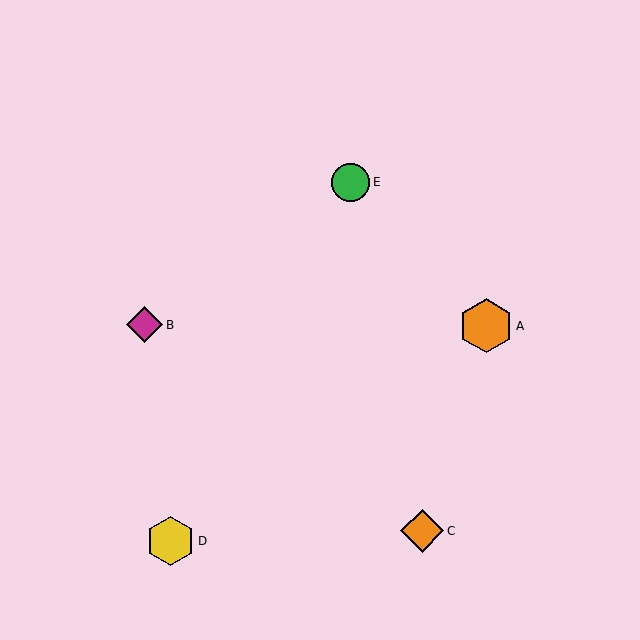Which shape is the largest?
The orange hexagon (labeled A) is the largest.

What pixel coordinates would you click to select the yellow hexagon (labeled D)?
Click at (171, 541) to select the yellow hexagon D.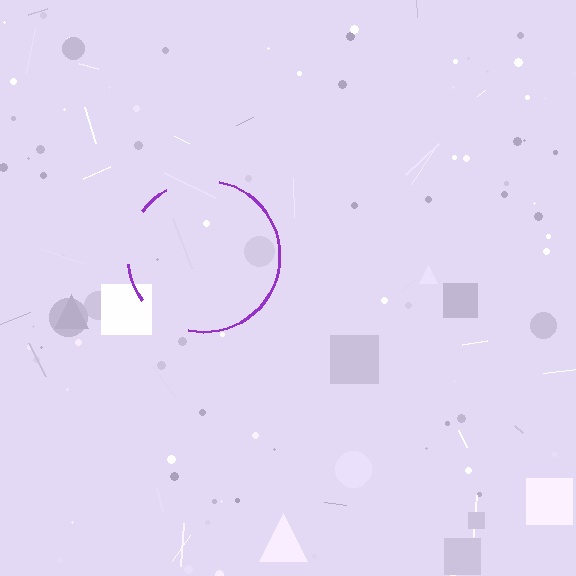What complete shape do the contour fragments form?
The contour fragments form a circle.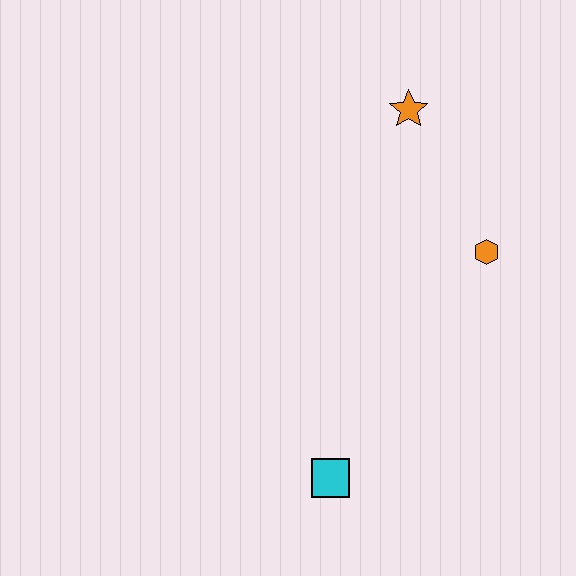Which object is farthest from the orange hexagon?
The cyan square is farthest from the orange hexagon.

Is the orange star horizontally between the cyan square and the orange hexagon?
Yes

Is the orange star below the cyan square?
No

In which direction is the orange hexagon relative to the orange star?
The orange hexagon is below the orange star.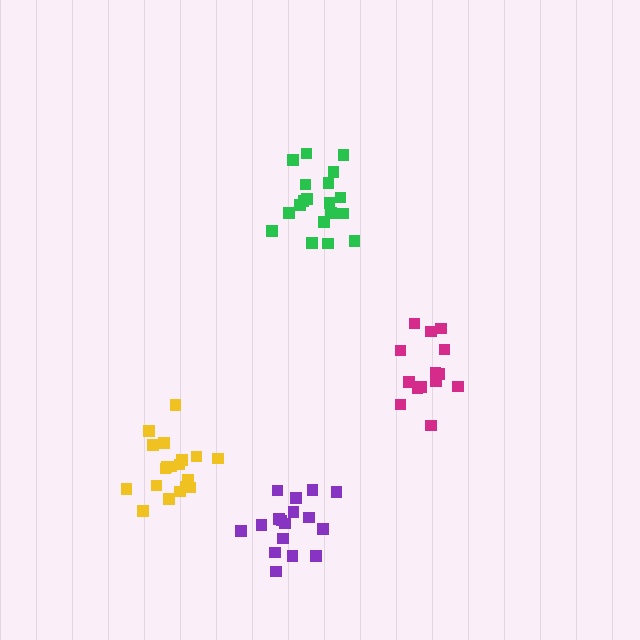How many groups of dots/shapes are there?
There are 4 groups.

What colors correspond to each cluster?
The clusters are colored: magenta, green, purple, yellow.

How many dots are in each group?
Group 1: 14 dots, Group 2: 19 dots, Group 3: 17 dots, Group 4: 19 dots (69 total).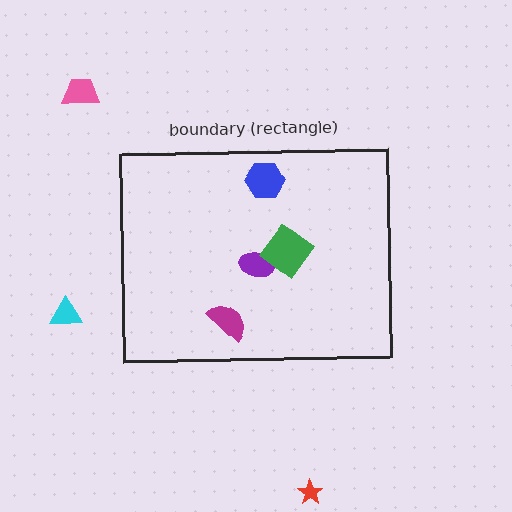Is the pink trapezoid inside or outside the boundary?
Outside.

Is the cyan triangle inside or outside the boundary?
Outside.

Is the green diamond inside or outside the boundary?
Inside.